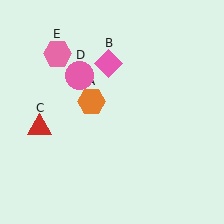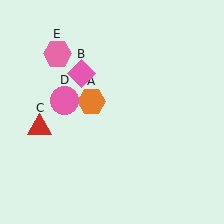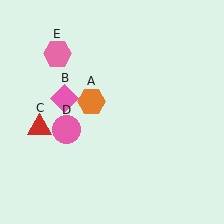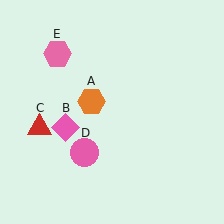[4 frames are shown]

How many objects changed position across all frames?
2 objects changed position: pink diamond (object B), pink circle (object D).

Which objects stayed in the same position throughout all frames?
Orange hexagon (object A) and red triangle (object C) and pink hexagon (object E) remained stationary.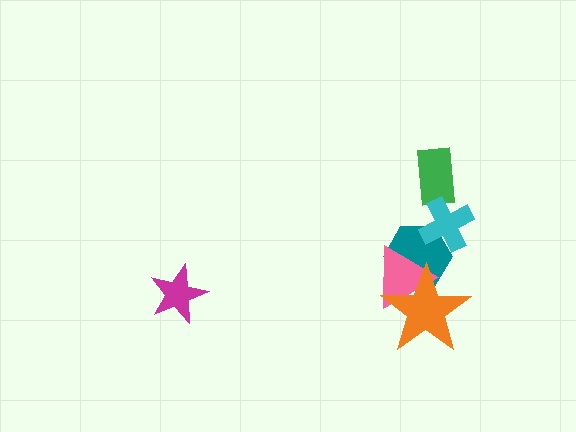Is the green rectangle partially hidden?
Yes, it is partially covered by another shape.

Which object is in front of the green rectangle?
The cyan cross is in front of the green rectangle.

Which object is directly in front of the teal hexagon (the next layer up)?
The pink triangle is directly in front of the teal hexagon.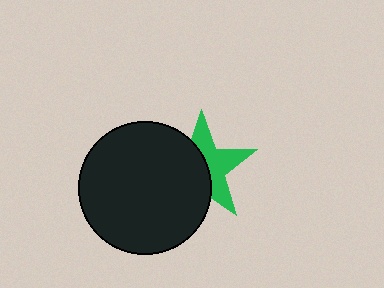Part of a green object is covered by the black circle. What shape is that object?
It is a star.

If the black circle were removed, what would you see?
You would see the complete green star.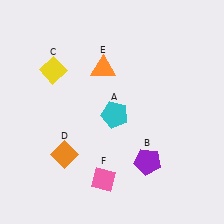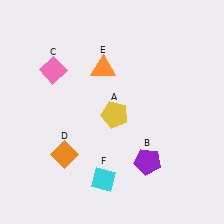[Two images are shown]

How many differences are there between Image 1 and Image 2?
There are 3 differences between the two images.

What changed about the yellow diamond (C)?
In Image 1, C is yellow. In Image 2, it changed to pink.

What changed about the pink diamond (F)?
In Image 1, F is pink. In Image 2, it changed to cyan.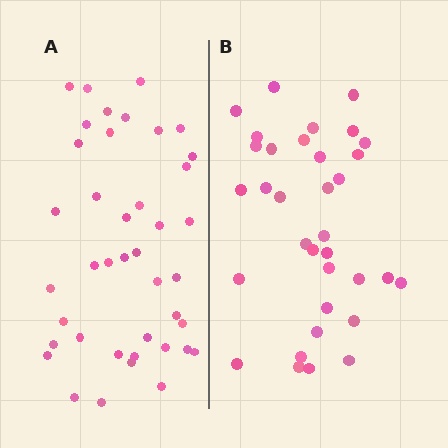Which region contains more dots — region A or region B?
Region A (the left region) has more dots.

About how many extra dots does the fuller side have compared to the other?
Region A has roughly 8 or so more dots than region B.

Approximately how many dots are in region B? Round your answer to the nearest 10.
About 30 dots. (The exact count is 34, which rounds to 30.)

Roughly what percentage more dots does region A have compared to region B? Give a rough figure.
About 20% more.